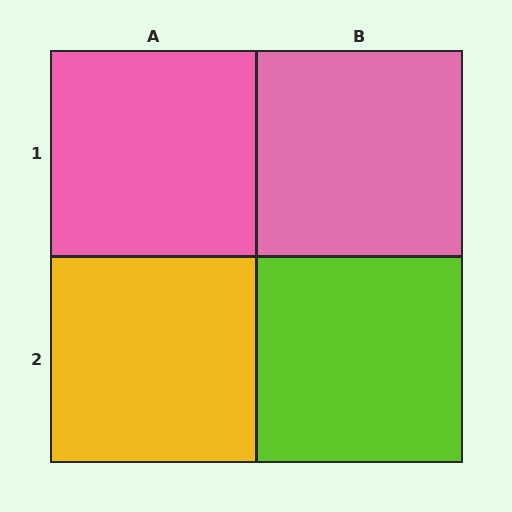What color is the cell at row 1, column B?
Pink.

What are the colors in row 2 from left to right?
Yellow, lime.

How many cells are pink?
2 cells are pink.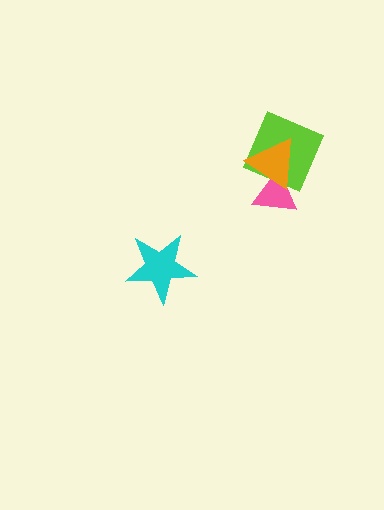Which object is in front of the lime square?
The orange triangle is in front of the lime square.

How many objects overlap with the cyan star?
0 objects overlap with the cyan star.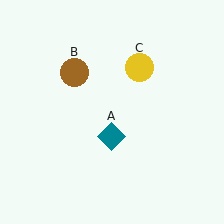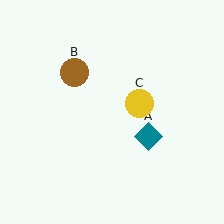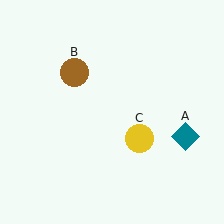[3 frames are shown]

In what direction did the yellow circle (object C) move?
The yellow circle (object C) moved down.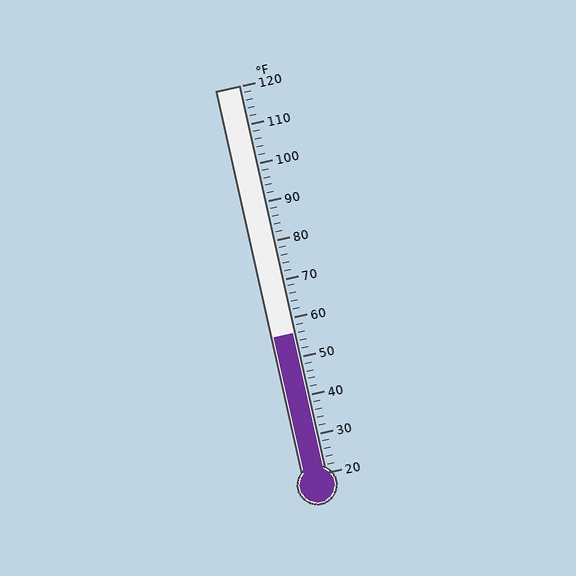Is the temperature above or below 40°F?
The temperature is above 40°F.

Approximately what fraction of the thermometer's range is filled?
The thermometer is filled to approximately 35% of its range.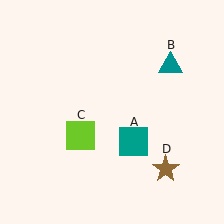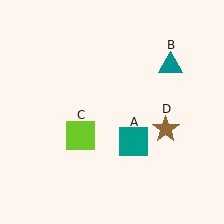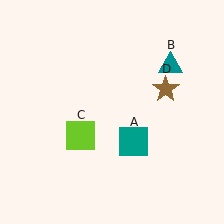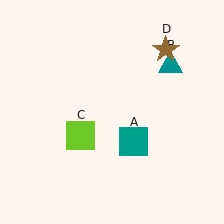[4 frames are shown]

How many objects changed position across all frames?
1 object changed position: brown star (object D).